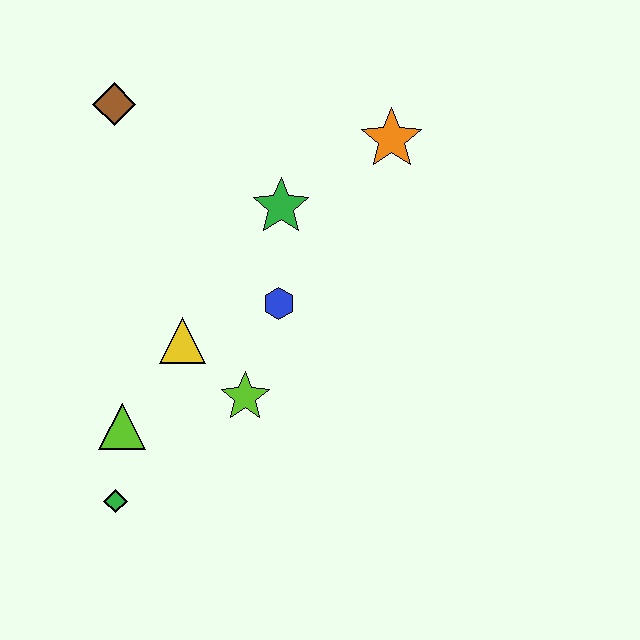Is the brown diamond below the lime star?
No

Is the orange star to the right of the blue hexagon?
Yes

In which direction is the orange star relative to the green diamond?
The orange star is above the green diamond.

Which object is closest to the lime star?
The yellow triangle is closest to the lime star.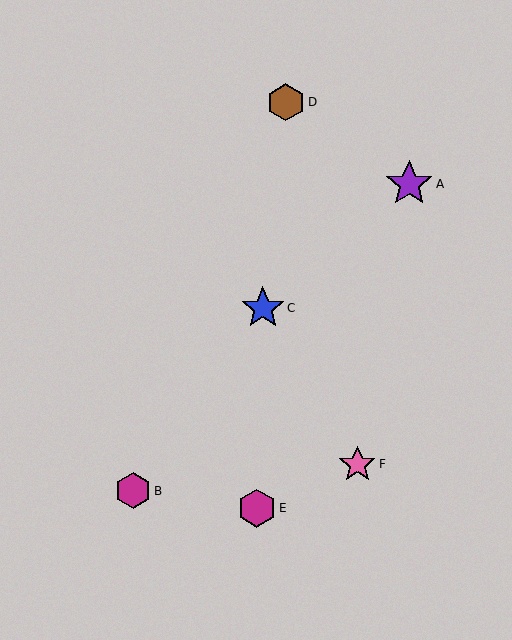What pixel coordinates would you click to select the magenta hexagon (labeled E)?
Click at (257, 508) to select the magenta hexagon E.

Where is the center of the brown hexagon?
The center of the brown hexagon is at (286, 102).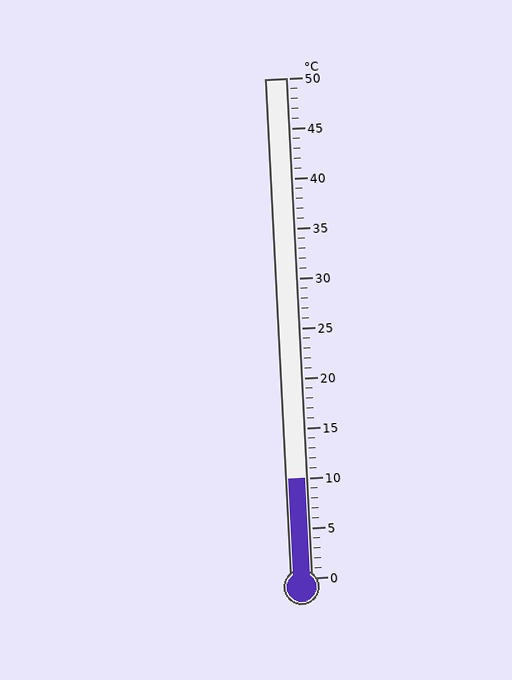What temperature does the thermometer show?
The thermometer shows approximately 10°C.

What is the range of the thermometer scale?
The thermometer scale ranges from 0°C to 50°C.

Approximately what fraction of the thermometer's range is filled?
The thermometer is filled to approximately 20% of its range.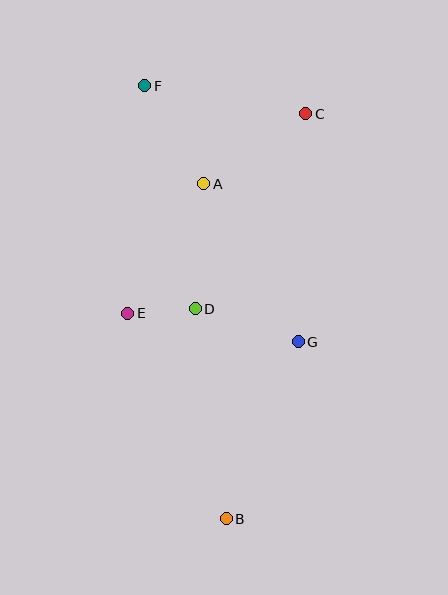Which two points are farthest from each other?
Points B and F are farthest from each other.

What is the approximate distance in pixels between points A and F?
The distance between A and F is approximately 115 pixels.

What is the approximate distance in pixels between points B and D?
The distance between B and D is approximately 212 pixels.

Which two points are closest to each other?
Points D and E are closest to each other.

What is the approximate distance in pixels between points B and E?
The distance between B and E is approximately 228 pixels.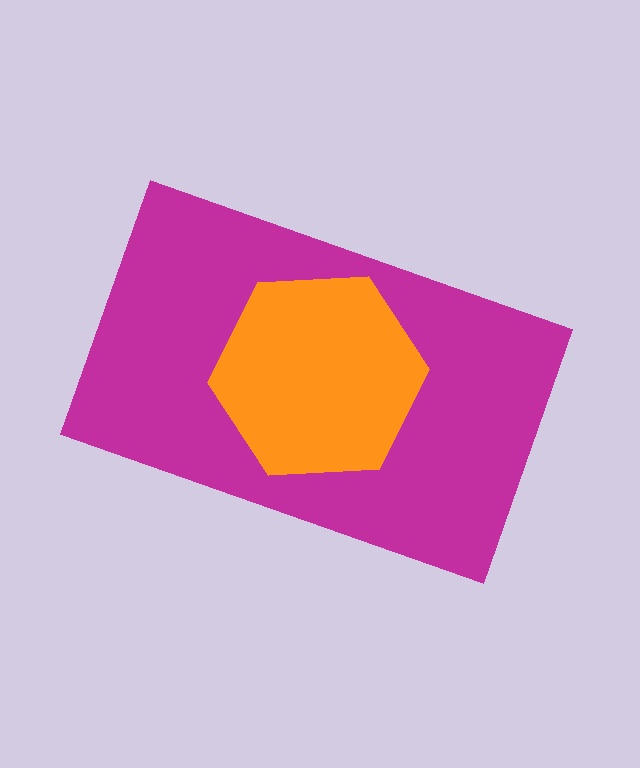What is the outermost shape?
The magenta rectangle.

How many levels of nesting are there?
2.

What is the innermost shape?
The orange hexagon.